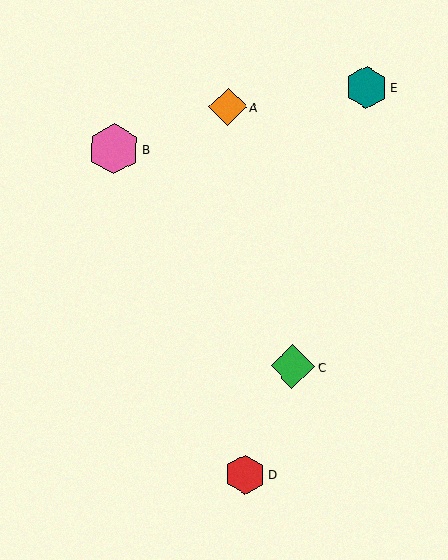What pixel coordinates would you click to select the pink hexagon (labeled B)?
Click at (114, 149) to select the pink hexagon B.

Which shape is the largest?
The pink hexagon (labeled B) is the largest.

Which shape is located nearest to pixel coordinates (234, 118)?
The orange diamond (labeled A) at (228, 107) is nearest to that location.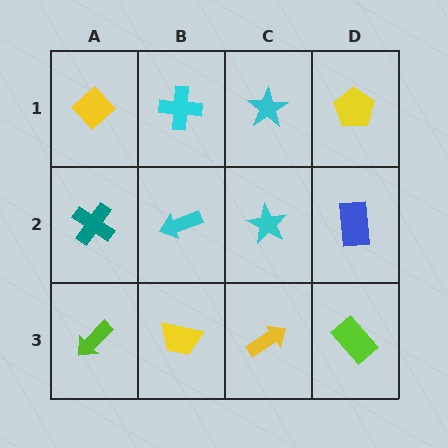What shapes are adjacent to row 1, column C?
A cyan star (row 2, column C), a cyan cross (row 1, column B), a yellow pentagon (row 1, column D).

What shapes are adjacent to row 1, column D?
A blue rectangle (row 2, column D), a cyan star (row 1, column C).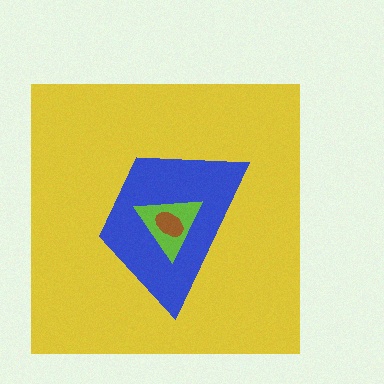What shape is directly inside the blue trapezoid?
The lime triangle.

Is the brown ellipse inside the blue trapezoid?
Yes.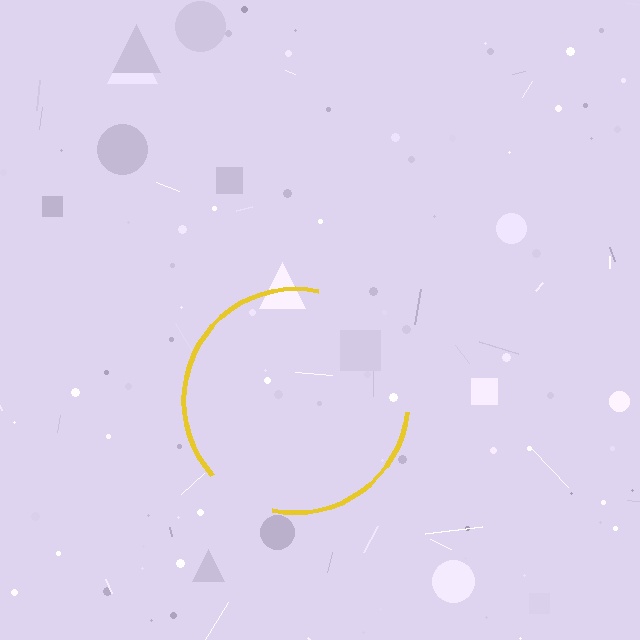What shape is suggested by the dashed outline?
The dashed outline suggests a circle.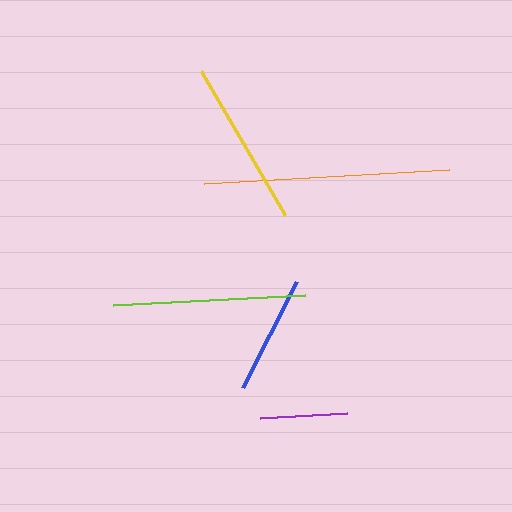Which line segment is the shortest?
The purple line is the shortest at approximately 87 pixels.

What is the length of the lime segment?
The lime segment is approximately 192 pixels long.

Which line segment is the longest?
The orange line is the longest at approximately 246 pixels.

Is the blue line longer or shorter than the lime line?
The lime line is longer than the blue line.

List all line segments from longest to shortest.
From longest to shortest: orange, lime, yellow, blue, purple.